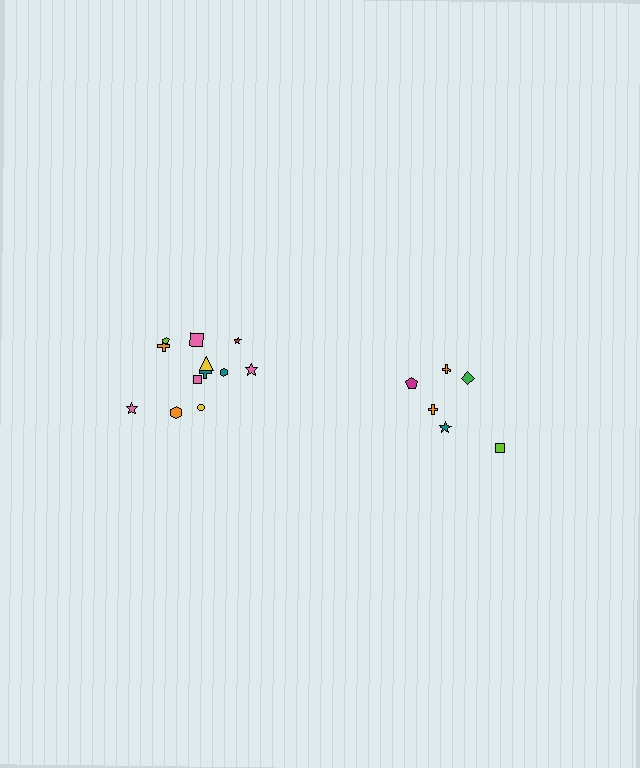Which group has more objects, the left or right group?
The left group.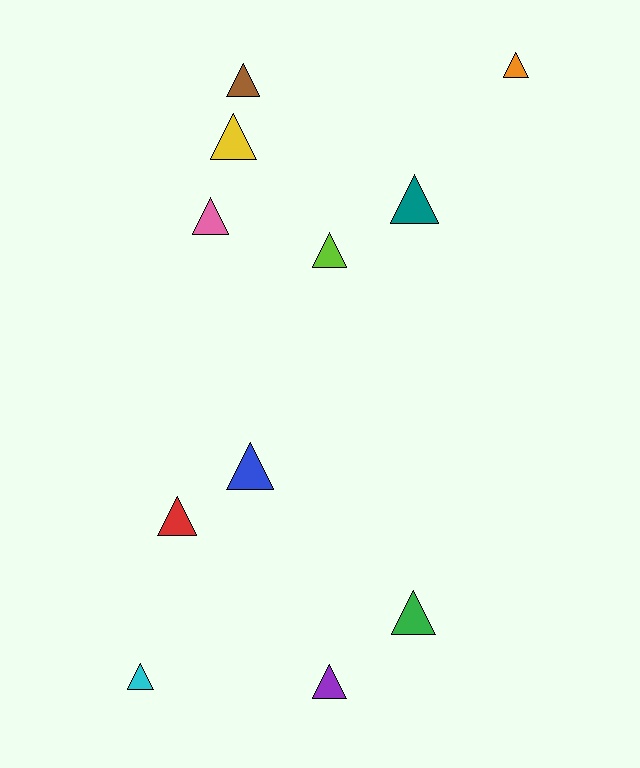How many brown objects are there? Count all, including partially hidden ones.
There is 1 brown object.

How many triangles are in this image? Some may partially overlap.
There are 11 triangles.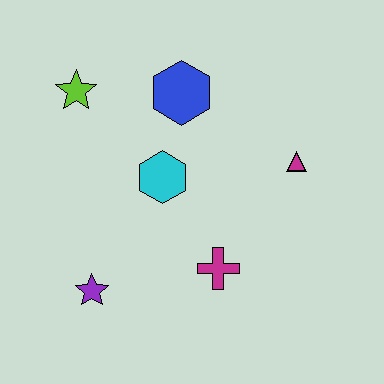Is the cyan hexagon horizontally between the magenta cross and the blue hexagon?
No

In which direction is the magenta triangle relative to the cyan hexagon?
The magenta triangle is to the right of the cyan hexagon.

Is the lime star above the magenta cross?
Yes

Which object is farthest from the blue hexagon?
The purple star is farthest from the blue hexagon.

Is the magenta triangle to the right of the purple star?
Yes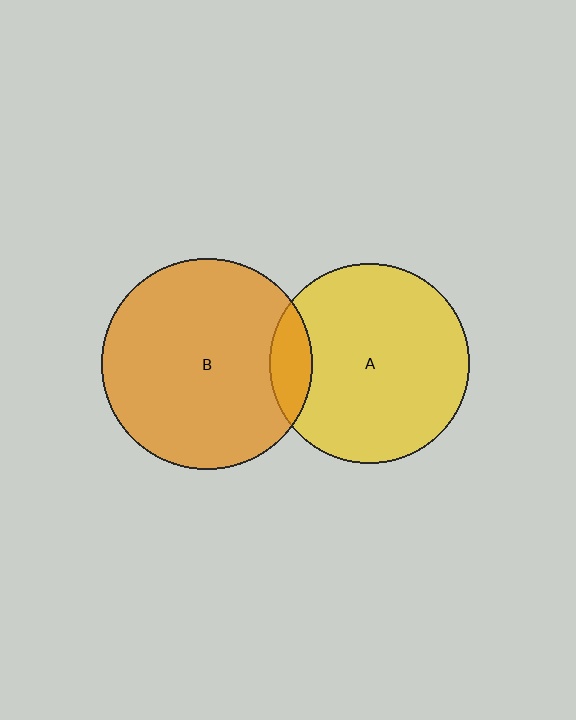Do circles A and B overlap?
Yes.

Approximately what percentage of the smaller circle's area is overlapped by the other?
Approximately 10%.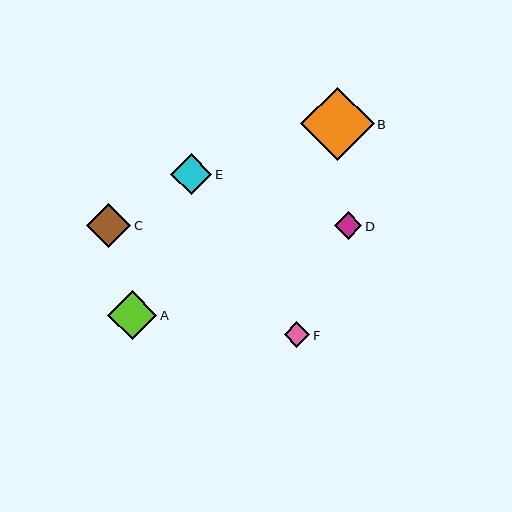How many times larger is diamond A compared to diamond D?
Diamond A is approximately 1.8 times the size of diamond D.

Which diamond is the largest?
Diamond B is the largest with a size of approximately 74 pixels.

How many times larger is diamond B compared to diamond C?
Diamond B is approximately 1.7 times the size of diamond C.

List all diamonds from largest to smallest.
From largest to smallest: B, A, C, E, D, F.